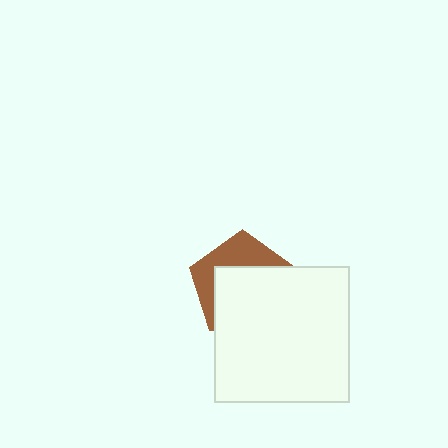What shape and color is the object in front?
The object in front is a white square.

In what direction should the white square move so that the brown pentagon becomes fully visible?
The white square should move down. That is the shortest direction to clear the overlap and leave the brown pentagon fully visible.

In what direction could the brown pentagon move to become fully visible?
The brown pentagon could move up. That would shift it out from behind the white square entirely.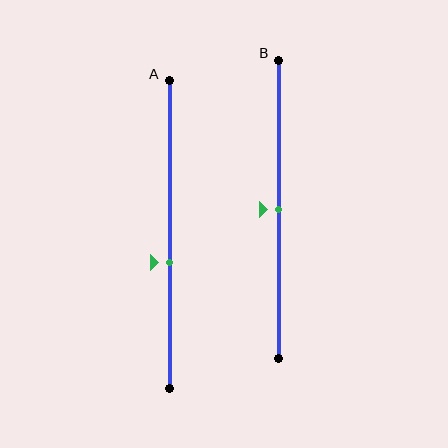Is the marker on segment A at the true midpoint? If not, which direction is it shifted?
No, the marker on segment A is shifted downward by about 9% of the segment length.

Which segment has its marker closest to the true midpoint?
Segment B has its marker closest to the true midpoint.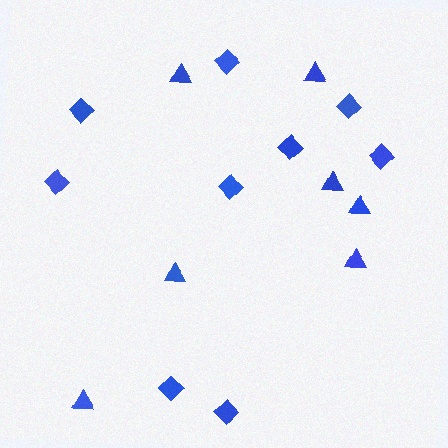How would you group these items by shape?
There are 2 groups: one group of diamonds (9) and one group of triangles (7).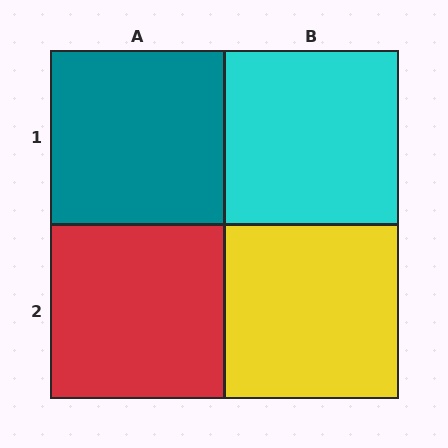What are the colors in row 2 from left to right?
Red, yellow.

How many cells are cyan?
1 cell is cyan.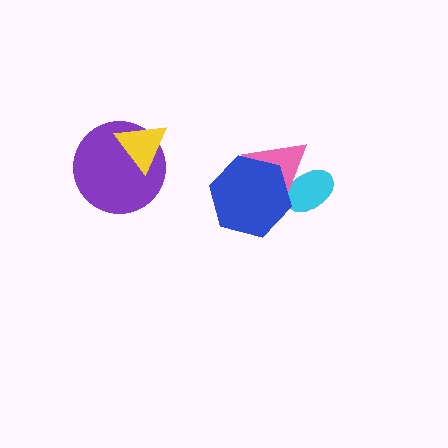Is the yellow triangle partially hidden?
No, no other shape covers it.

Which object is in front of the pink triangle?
The blue hexagon is in front of the pink triangle.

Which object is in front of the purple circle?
The yellow triangle is in front of the purple circle.